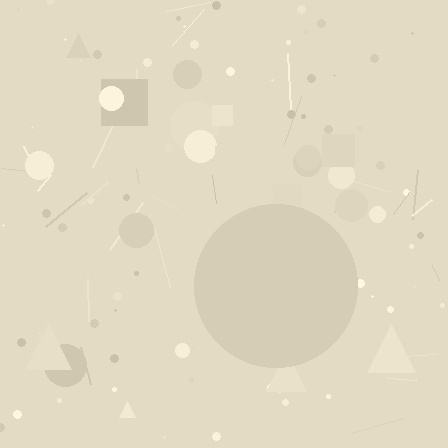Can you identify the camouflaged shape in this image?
The camouflaged shape is a circle.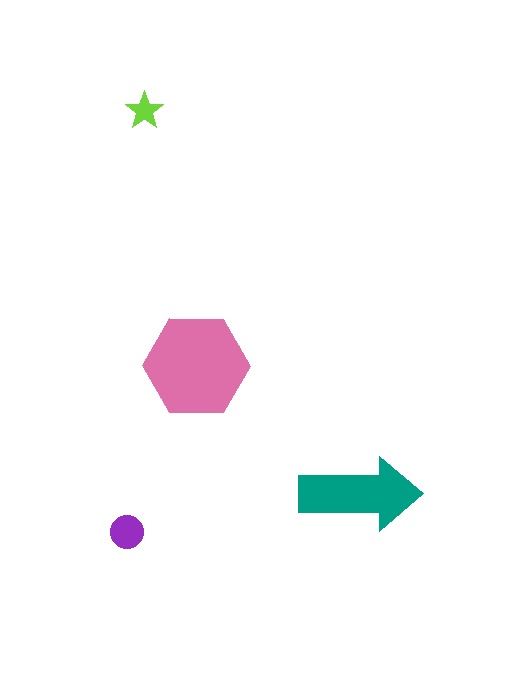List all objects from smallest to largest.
The lime star, the purple circle, the teal arrow, the pink hexagon.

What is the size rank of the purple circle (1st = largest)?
3rd.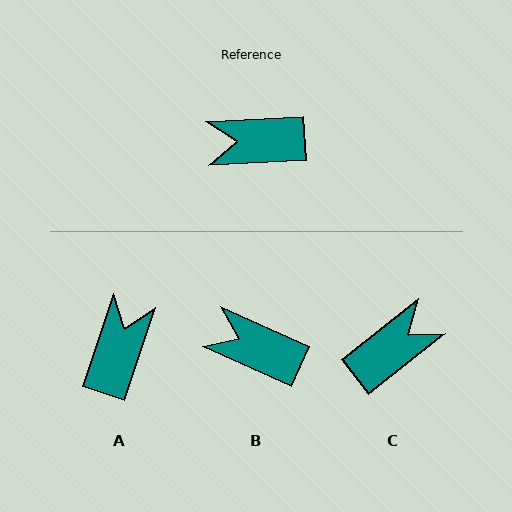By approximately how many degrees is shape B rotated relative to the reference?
Approximately 27 degrees clockwise.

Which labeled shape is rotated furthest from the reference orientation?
C, about 145 degrees away.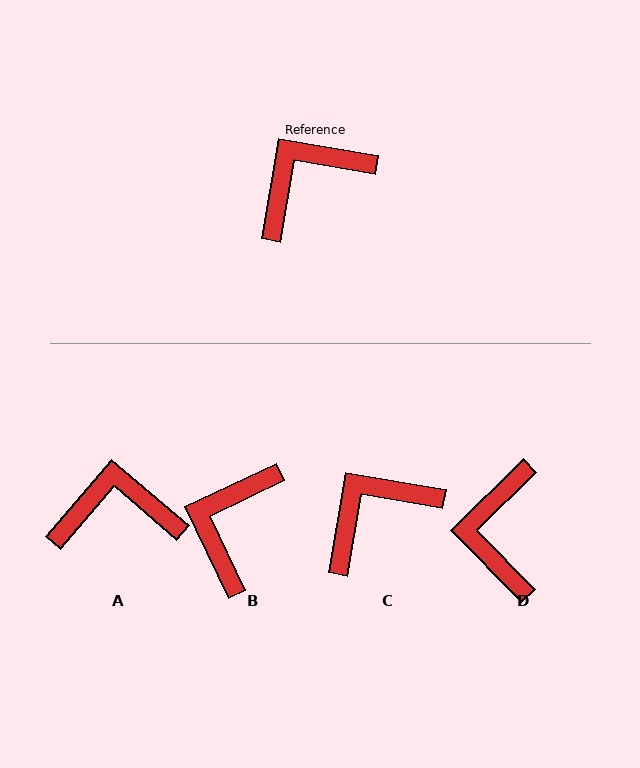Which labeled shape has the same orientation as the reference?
C.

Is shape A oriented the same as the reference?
No, it is off by about 31 degrees.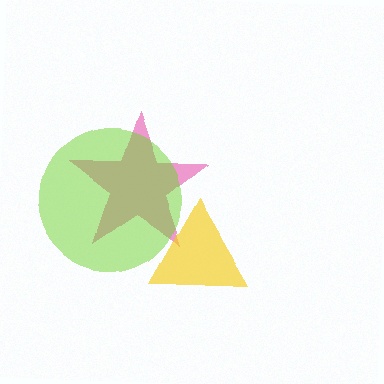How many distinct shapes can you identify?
There are 3 distinct shapes: a pink star, a lime circle, a yellow triangle.